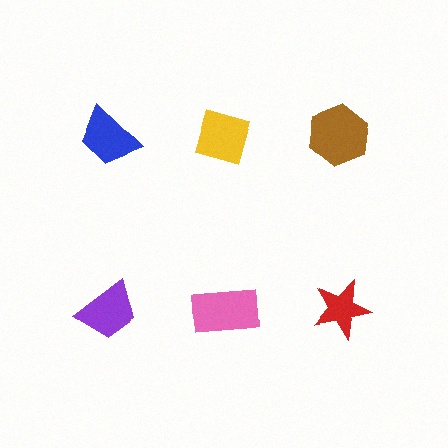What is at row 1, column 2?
A yellow diamond.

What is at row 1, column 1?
A blue trapezoid.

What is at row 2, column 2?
A pink rectangle.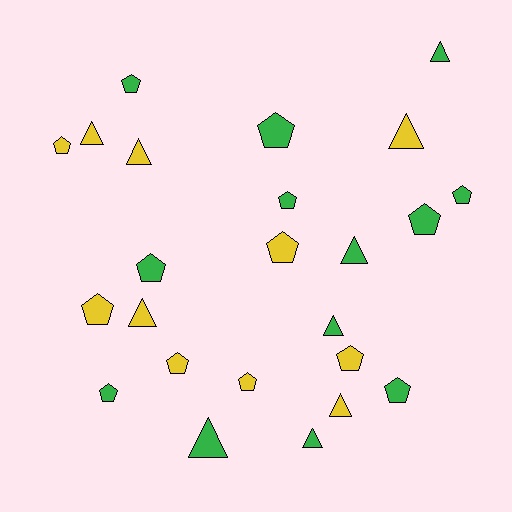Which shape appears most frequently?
Pentagon, with 14 objects.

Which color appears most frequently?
Green, with 13 objects.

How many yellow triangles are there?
There are 5 yellow triangles.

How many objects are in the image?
There are 24 objects.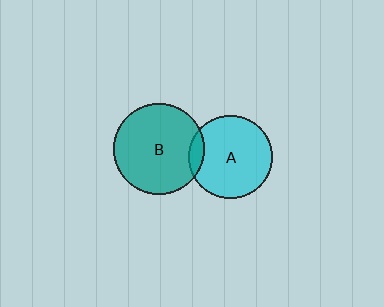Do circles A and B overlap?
Yes.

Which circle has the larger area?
Circle B (teal).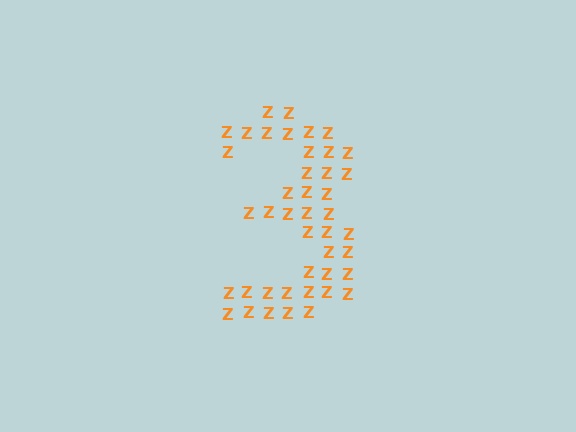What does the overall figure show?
The overall figure shows the digit 3.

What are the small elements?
The small elements are letter Z's.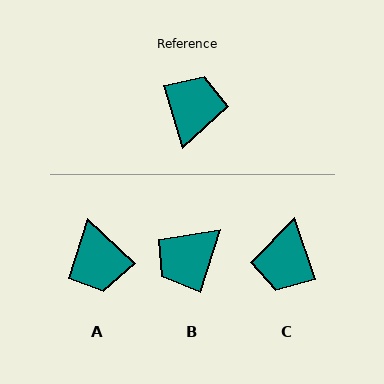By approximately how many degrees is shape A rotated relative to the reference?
Approximately 150 degrees clockwise.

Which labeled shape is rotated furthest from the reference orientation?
C, about 178 degrees away.